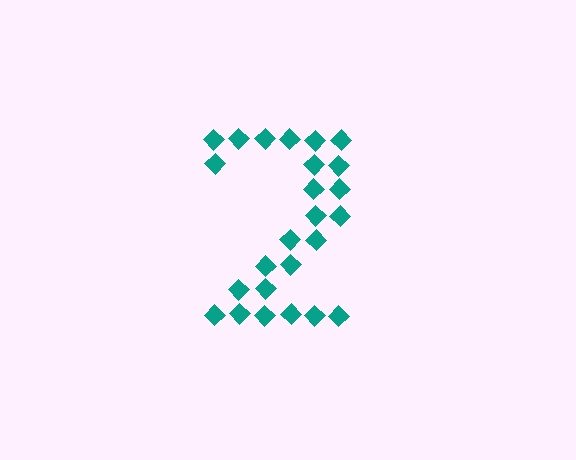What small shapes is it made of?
It is made of small diamonds.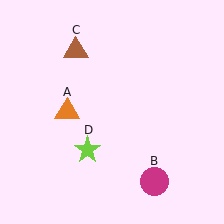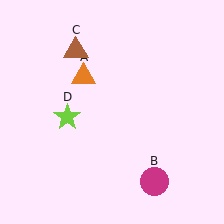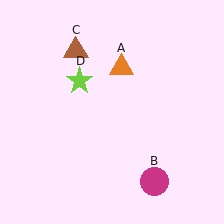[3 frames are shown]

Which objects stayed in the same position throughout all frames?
Magenta circle (object B) and brown triangle (object C) remained stationary.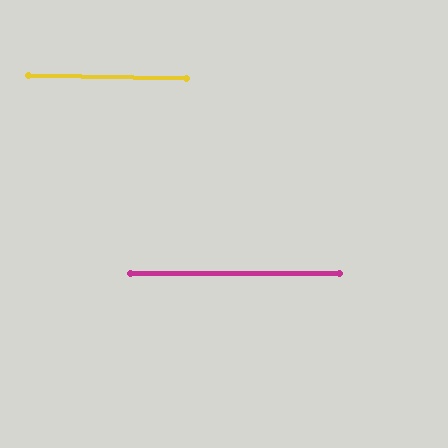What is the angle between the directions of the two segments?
Approximately 1 degree.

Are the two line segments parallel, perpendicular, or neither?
Parallel — their directions differ by only 1.0°.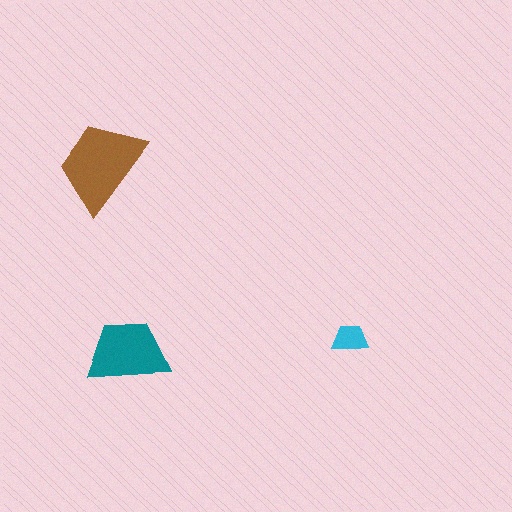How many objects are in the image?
There are 3 objects in the image.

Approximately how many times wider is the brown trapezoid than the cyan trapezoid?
About 2.5 times wider.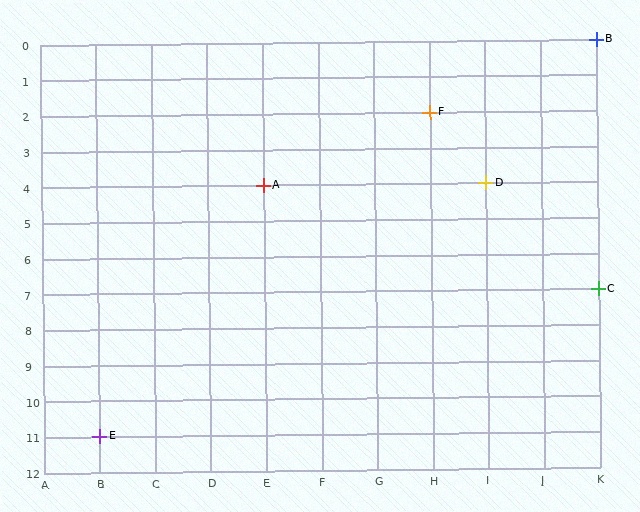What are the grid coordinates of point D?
Point D is at grid coordinates (I, 4).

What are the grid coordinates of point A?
Point A is at grid coordinates (E, 4).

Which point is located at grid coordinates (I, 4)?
Point D is at (I, 4).